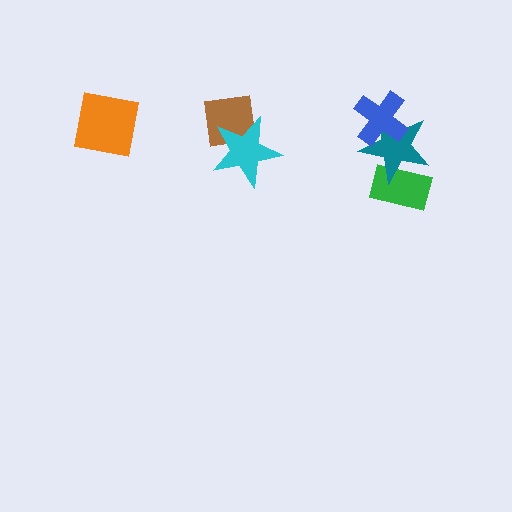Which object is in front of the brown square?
The cyan star is in front of the brown square.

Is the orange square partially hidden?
No, no other shape covers it.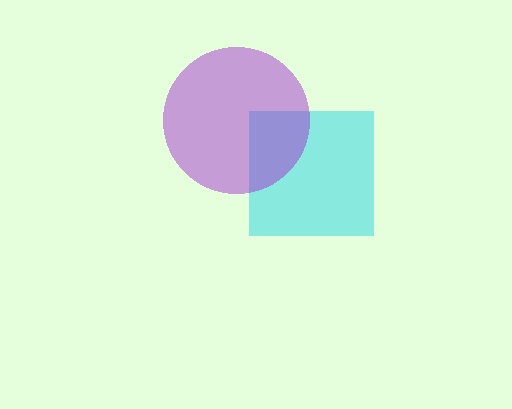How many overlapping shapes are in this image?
There are 2 overlapping shapes in the image.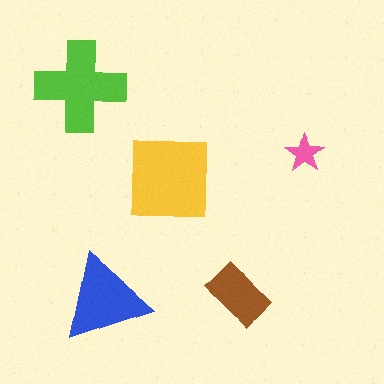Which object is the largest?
The yellow square.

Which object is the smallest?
The pink star.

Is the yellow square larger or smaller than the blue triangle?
Larger.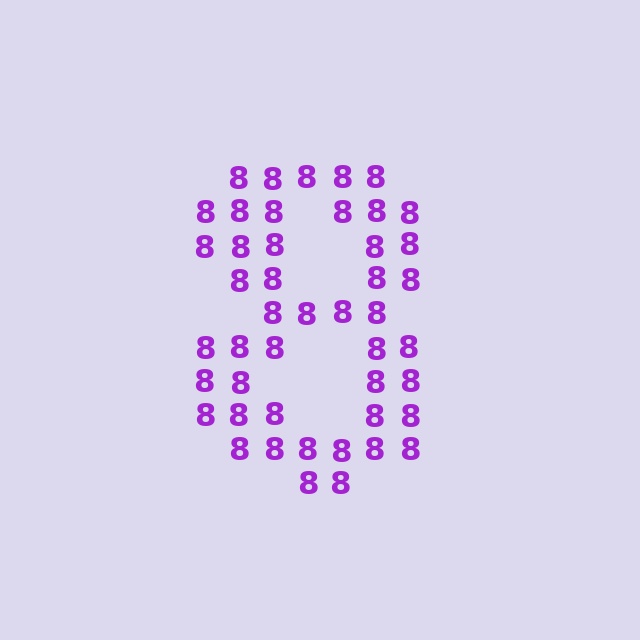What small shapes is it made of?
It is made of small digit 8's.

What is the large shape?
The large shape is the digit 8.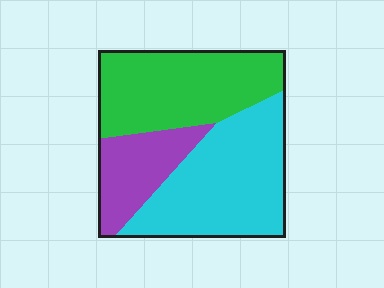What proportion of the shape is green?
Green covers about 40% of the shape.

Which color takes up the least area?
Purple, at roughly 20%.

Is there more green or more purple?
Green.